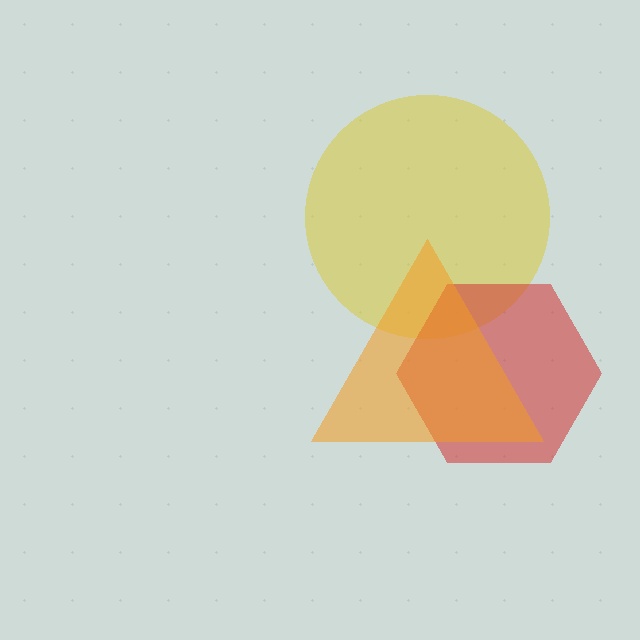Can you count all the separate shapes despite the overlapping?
Yes, there are 3 separate shapes.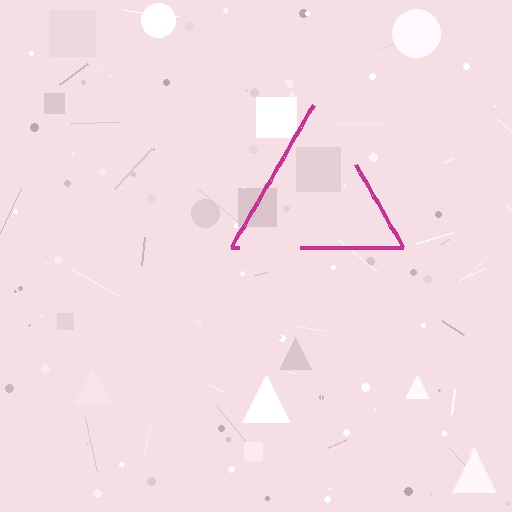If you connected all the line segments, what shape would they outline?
They would outline a triangle.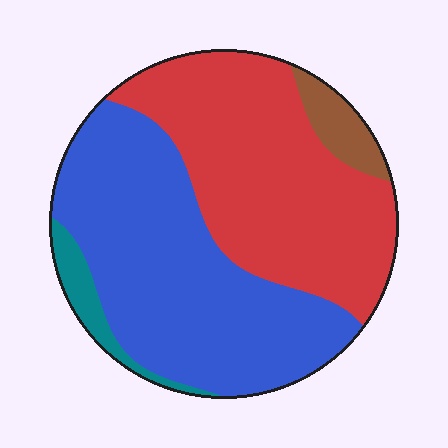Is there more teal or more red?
Red.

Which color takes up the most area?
Blue, at roughly 45%.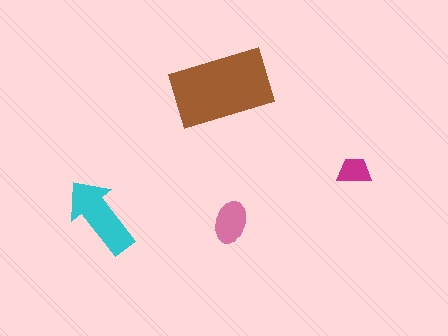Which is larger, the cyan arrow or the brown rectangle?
The brown rectangle.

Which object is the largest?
The brown rectangle.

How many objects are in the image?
There are 4 objects in the image.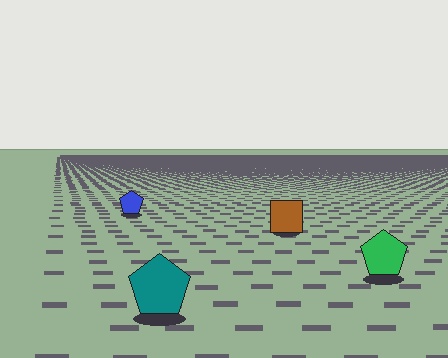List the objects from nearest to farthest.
From nearest to farthest: the teal pentagon, the green pentagon, the brown square, the blue pentagon.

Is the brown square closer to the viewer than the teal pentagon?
No. The teal pentagon is closer — you can tell from the texture gradient: the ground texture is coarser near it.